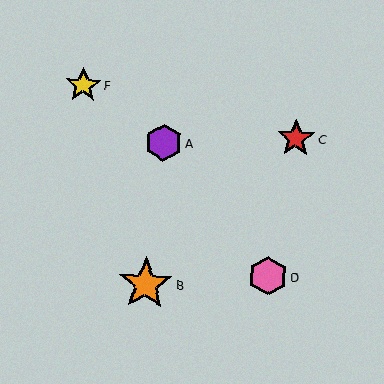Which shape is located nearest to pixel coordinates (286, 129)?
The red star (labeled C) at (296, 138) is nearest to that location.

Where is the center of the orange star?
The center of the orange star is at (146, 284).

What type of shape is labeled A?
Shape A is a purple hexagon.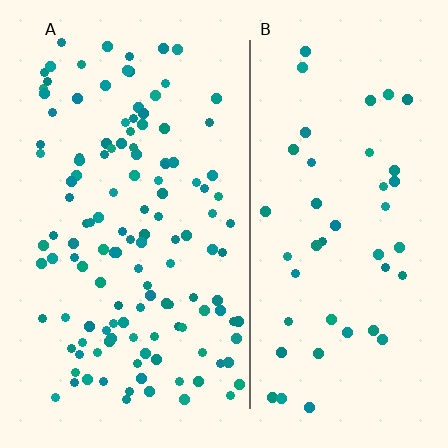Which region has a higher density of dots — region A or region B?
A (the left).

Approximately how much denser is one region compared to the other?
Approximately 2.8× — region A over region B.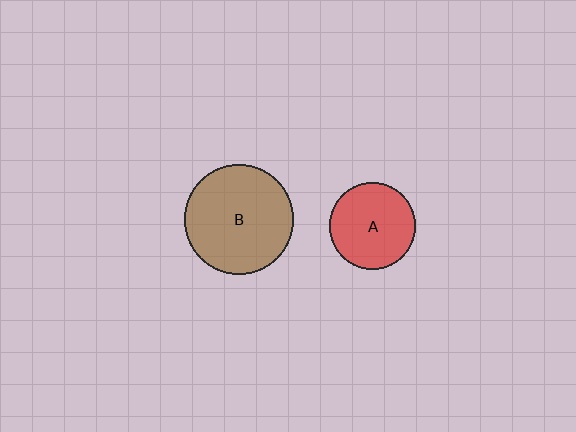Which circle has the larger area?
Circle B (brown).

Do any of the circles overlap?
No, none of the circles overlap.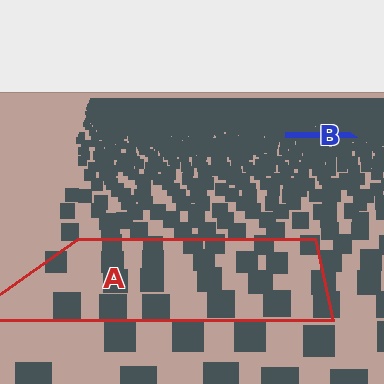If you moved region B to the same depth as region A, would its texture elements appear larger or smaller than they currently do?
They would appear larger. At a closer depth, the same texture elements are projected at a bigger on-screen size.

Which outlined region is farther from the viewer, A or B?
Region B is farther from the viewer — the texture elements inside it appear smaller and more densely packed.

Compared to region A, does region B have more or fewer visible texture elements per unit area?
Region B has more texture elements per unit area — they are packed more densely because it is farther away.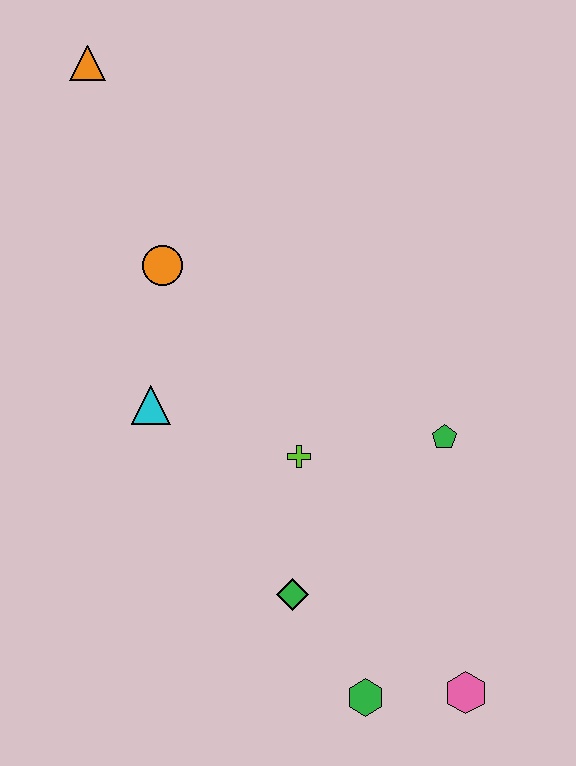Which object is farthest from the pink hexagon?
The orange triangle is farthest from the pink hexagon.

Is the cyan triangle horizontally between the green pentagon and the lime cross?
No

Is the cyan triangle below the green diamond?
No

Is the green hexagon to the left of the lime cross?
No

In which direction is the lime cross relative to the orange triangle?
The lime cross is below the orange triangle.